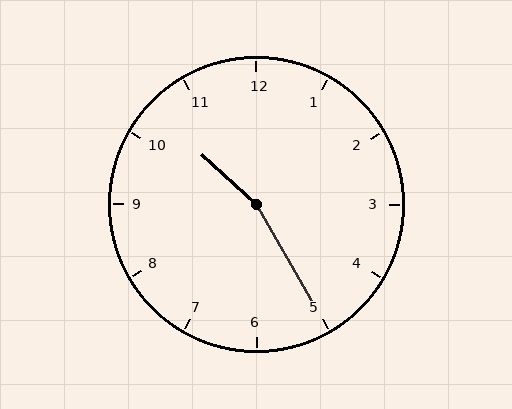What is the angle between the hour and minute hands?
Approximately 162 degrees.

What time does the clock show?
10:25.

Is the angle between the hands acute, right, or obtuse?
It is obtuse.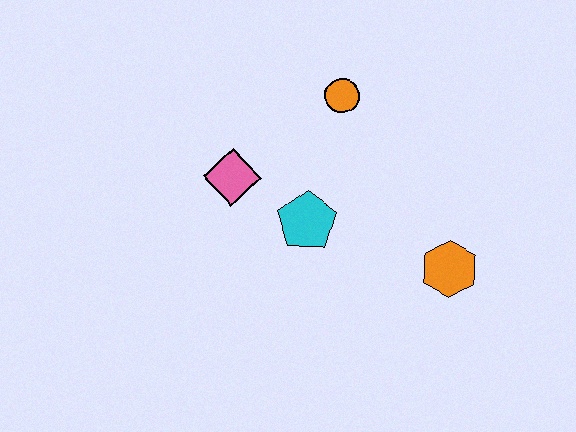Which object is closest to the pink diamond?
The cyan pentagon is closest to the pink diamond.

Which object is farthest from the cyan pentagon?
The orange hexagon is farthest from the cyan pentagon.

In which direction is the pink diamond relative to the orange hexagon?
The pink diamond is to the left of the orange hexagon.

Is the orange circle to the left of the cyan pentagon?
No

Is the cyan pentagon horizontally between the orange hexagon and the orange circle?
No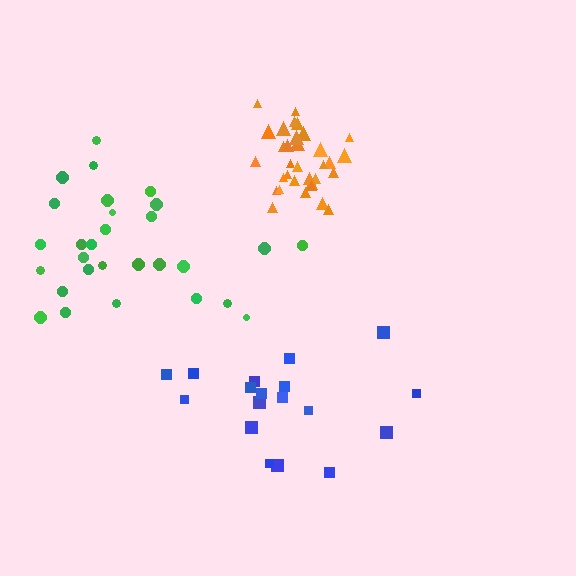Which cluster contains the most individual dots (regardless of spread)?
Orange (33).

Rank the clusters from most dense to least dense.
orange, green, blue.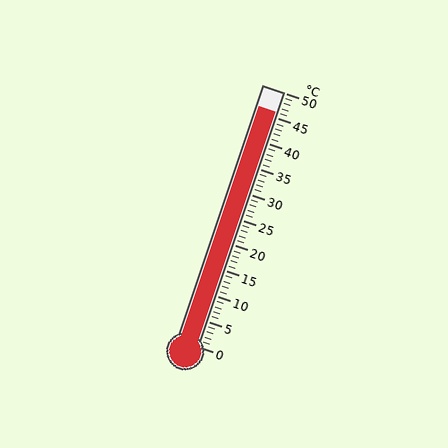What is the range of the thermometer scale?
The thermometer scale ranges from 0°C to 50°C.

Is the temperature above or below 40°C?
The temperature is above 40°C.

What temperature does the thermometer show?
The thermometer shows approximately 46°C.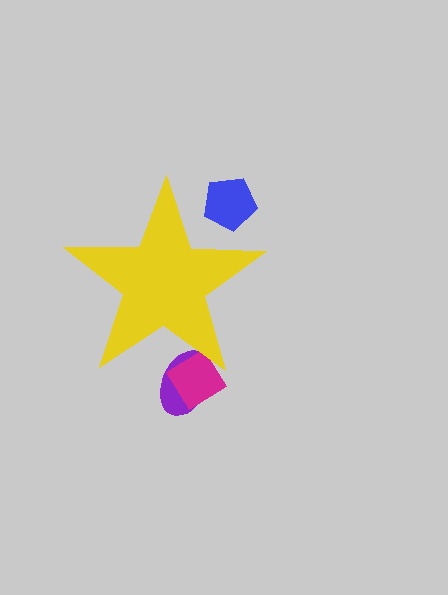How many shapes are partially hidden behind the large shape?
3 shapes are partially hidden.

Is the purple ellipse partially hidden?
Yes, the purple ellipse is partially hidden behind the yellow star.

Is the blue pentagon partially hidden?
Yes, the blue pentagon is partially hidden behind the yellow star.